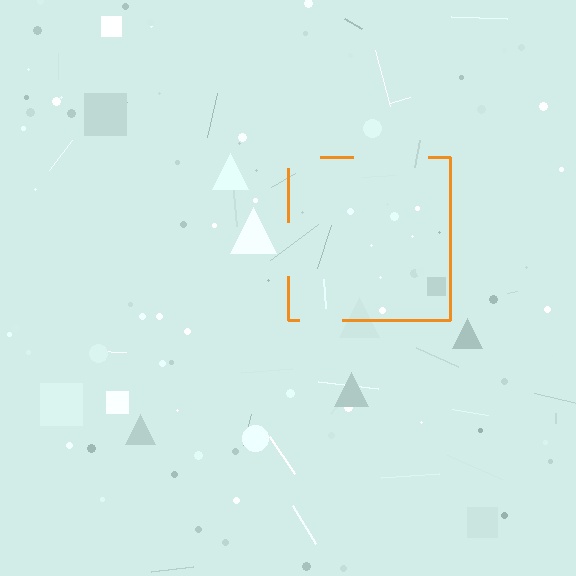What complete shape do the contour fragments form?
The contour fragments form a square.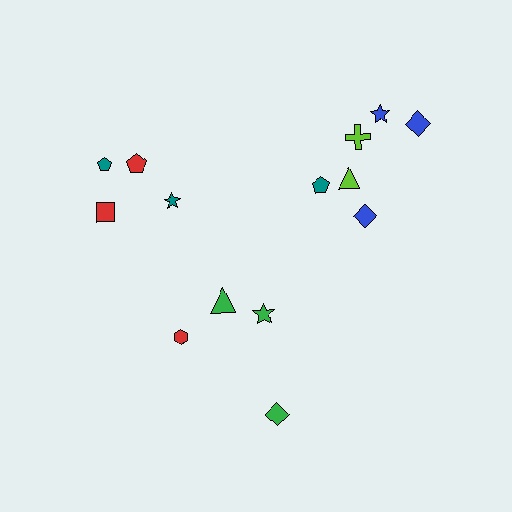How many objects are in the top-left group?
There are 4 objects.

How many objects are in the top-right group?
There are 6 objects.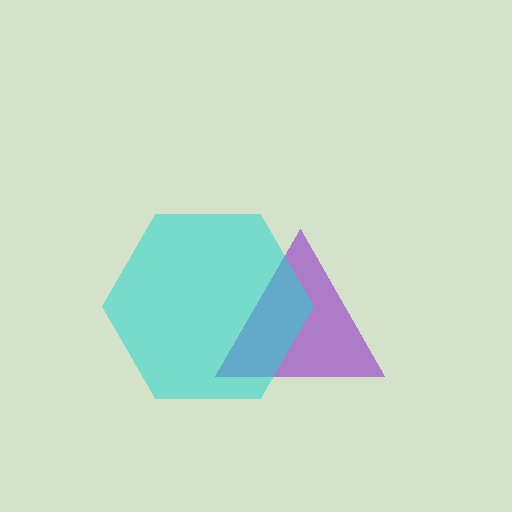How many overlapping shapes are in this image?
There are 2 overlapping shapes in the image.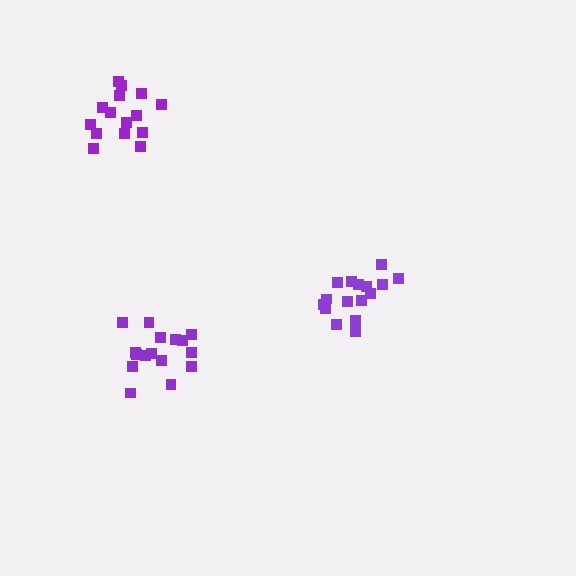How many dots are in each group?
Group 1: 16 dots, Group 2: 16 dots, Group 3: 15 dots (47 total).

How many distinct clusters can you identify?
There are 3 distinct clusters.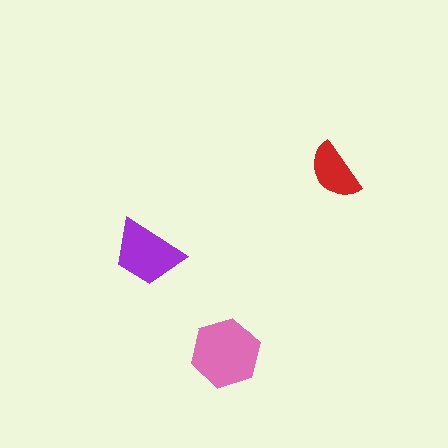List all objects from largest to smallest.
The pink hexagon, the purple trapezoid, the red semicircle.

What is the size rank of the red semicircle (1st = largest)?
3rd.